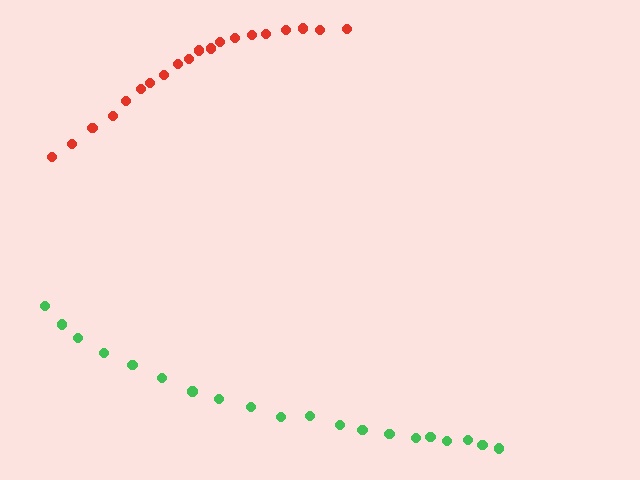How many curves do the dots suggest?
There are 2 distinct paths.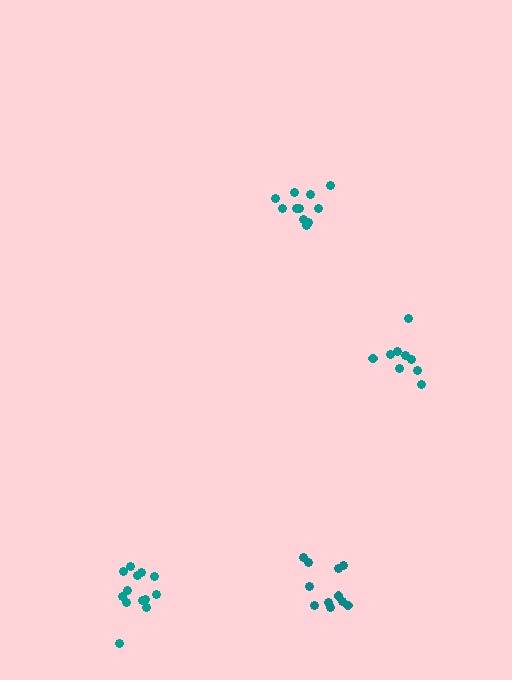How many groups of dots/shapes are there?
There are 4 groups.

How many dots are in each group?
Group 1: 13 dots, Group 2: 11 dots, Group 3: 9 dots, Group 4: 11 dots (44 total).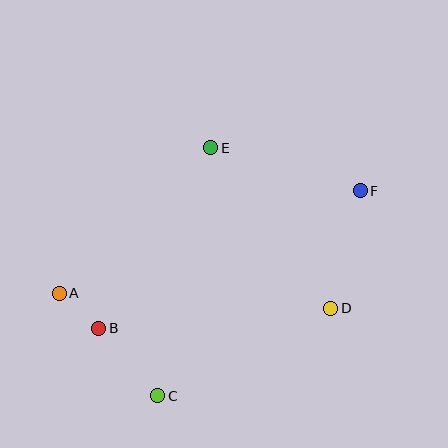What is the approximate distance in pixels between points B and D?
The distance between B and D is approximately 233 pixels.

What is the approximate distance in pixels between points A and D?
The distance between A and D is approximately 272 pixels.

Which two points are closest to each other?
Points A and B are closest to each other.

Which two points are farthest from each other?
Points A and F are farthest from each other.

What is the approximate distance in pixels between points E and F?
The distance between E and F is approximately 156 pixels.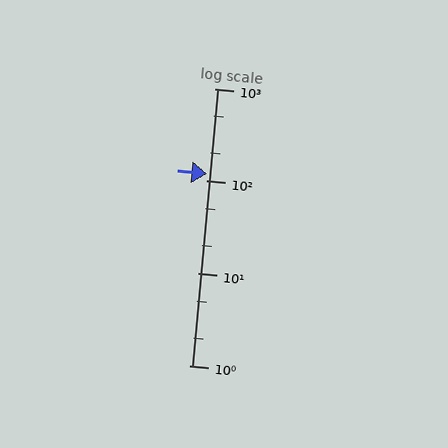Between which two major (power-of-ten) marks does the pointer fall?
The pointer is between 100 and 1000.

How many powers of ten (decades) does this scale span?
The scale spans 3 decades, from 1 to 1000.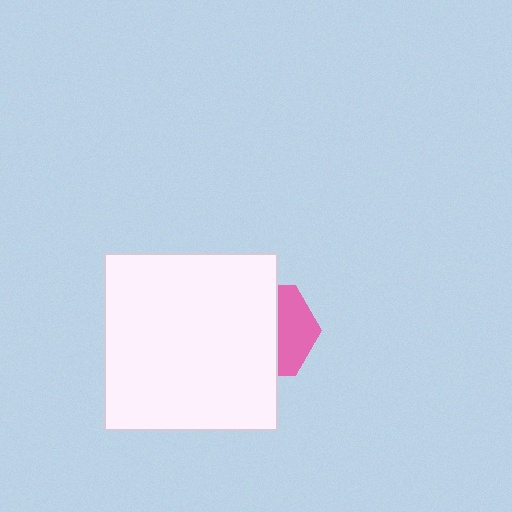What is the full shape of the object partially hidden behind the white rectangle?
The partially hidden object is a pink hexagon.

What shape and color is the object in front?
The object in front is a white rectangle.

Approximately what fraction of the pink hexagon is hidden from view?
Roughly 60% of the pink hexagon is hidden behind the white rectangle.